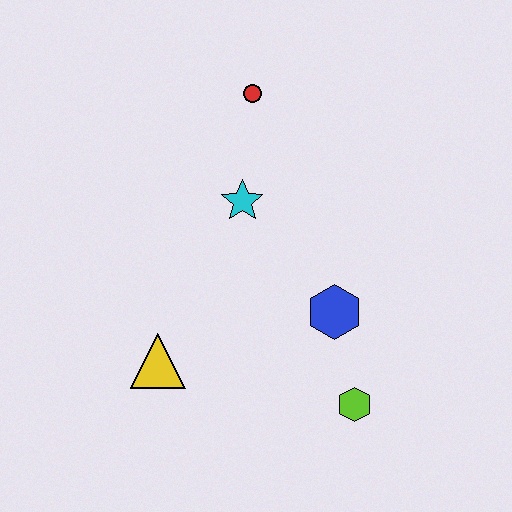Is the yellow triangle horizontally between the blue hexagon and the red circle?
No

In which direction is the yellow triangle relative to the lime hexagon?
The yellow triangle is to the left of the lime hexagon.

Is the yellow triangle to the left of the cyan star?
Yes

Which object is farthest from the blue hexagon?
The red circle is farthest from the blue hexagon.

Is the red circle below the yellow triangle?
No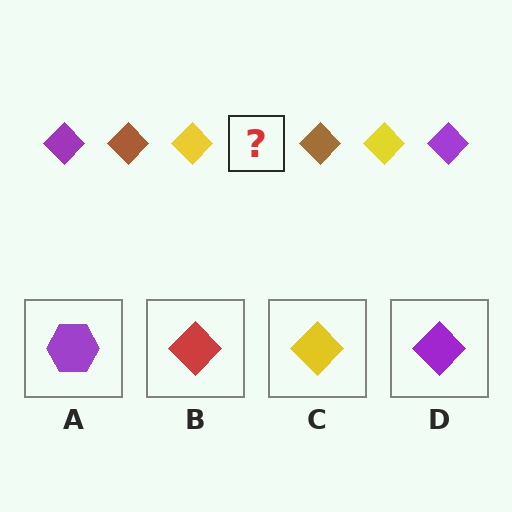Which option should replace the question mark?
Option D.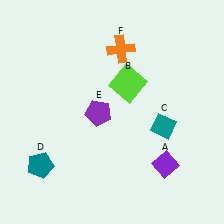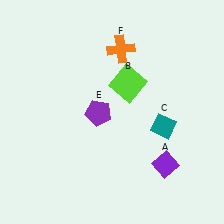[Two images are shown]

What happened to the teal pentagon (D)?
The teal pentagon (D) was removed in Image 2. It was in the bottom-left area of Image 1.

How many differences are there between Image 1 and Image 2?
There is 1 difference between the two images.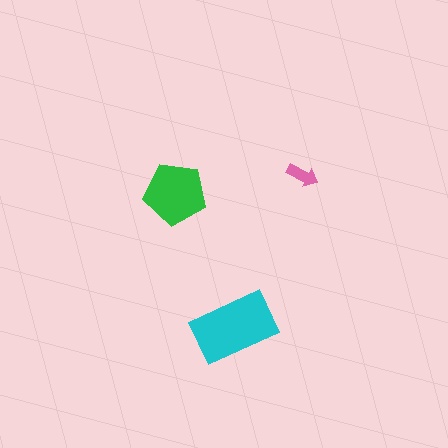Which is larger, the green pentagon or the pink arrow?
The green pentagon.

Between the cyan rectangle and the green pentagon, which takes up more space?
The cyan rectangle.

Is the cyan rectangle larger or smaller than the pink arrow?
Larger.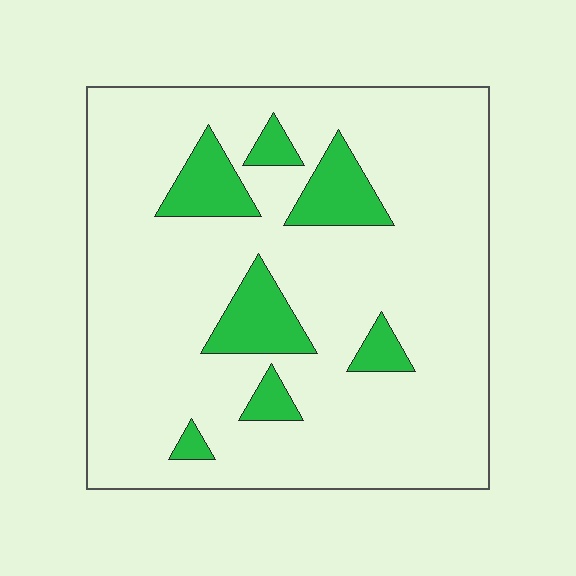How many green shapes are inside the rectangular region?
7.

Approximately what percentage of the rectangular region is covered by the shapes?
Approximately 15%.